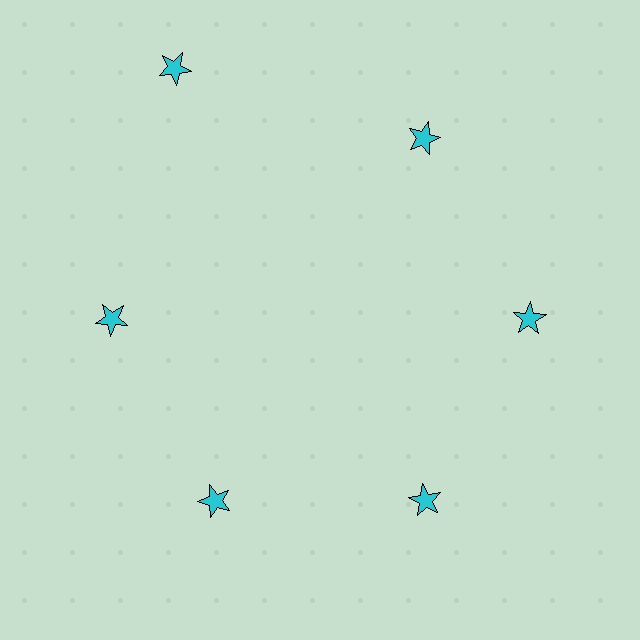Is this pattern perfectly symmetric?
No. The 6 cyan stars are arranged in a ring, but one element near the 11 o'clock position is pushed outward from the center, breaking the 6-fold rotational symmetry.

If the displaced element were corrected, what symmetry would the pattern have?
It would have 6-fold rotational symmetry — the pattern would map onto itself every 60 degrees.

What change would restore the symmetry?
The symmetry would be restored by moving it inward, back onto the ring so that all 6 stars sit at equal angles and equal distance from the center.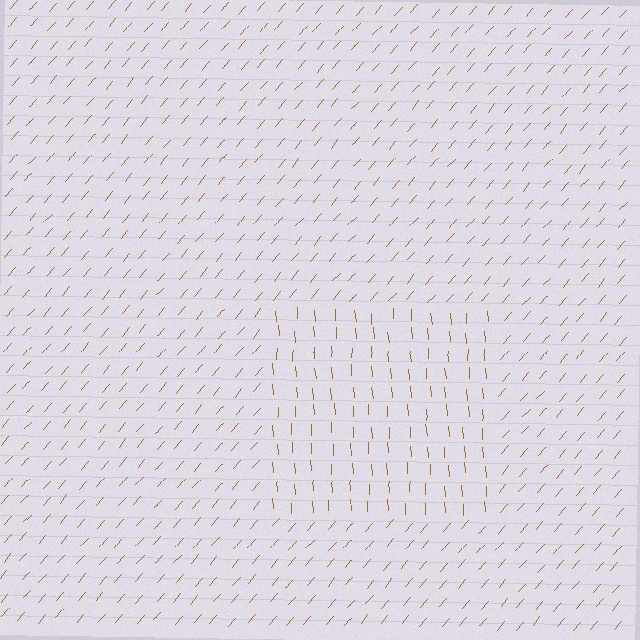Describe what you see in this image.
The image is filled with small brown line segments. A rectangle region in the image has lines oriented differently from the surrounding lines, creating a visible texture boundary.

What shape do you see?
I see a rectangle.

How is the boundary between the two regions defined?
The boundary is defined purely by a change in line orientation (approximately 45 degrees difference). All lines are the same color and thickness.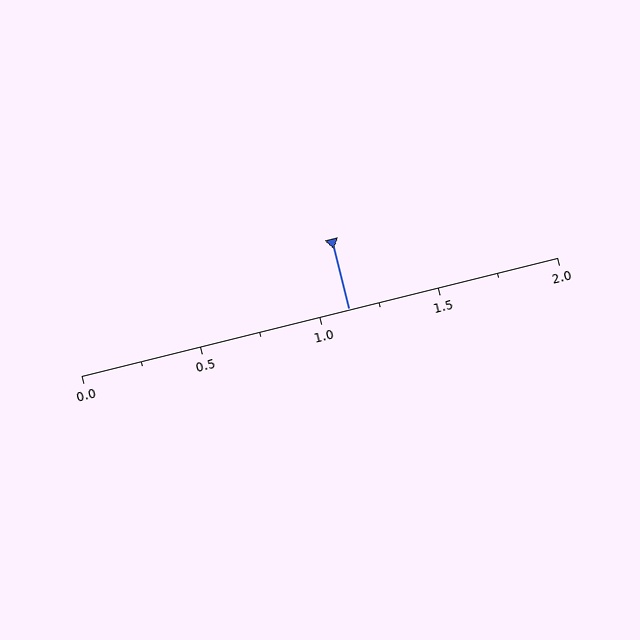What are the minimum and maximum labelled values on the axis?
The axis runs from 0.0 to 2.0.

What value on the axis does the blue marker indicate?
The marker indicates approximately 1.12.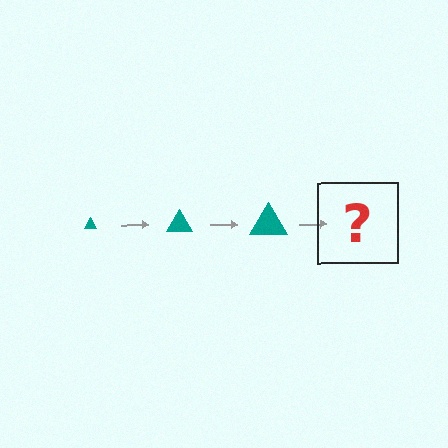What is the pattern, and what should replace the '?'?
The pattern is that the triangle gets progressively larger each step. The '?' should be a teal triangle, larger than the previous one.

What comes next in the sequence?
The next element should be a teal triangle, larger than the previous one.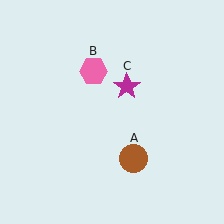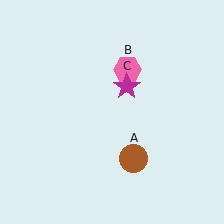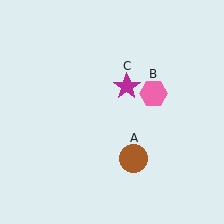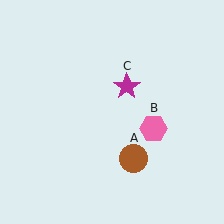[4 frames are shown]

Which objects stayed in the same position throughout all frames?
Brown circle (object A) and magenta star (object C) remained stationary.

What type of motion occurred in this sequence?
The pink hexagon (object B) rotated clockwise around the center of the scene.